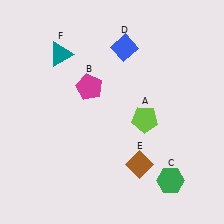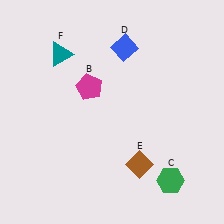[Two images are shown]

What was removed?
The lime pentagon (A) was removed in Image 2.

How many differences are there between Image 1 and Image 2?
There is 1 difference between the two images.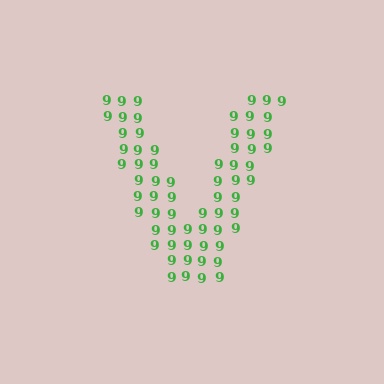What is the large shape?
The large shape is the letter V.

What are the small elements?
The small elements are digit 9's.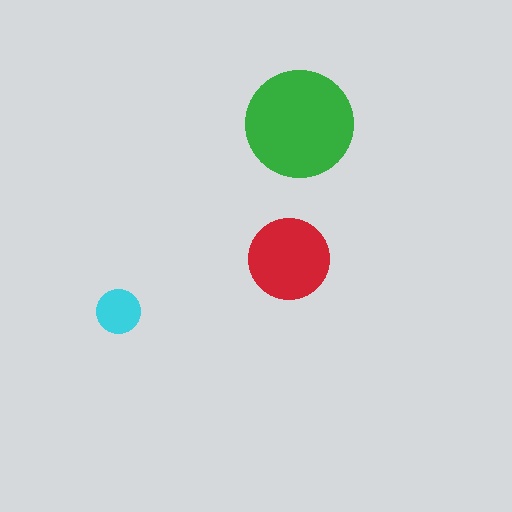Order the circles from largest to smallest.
the green one, the red one, the cyan one.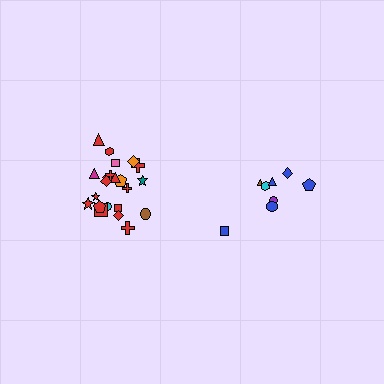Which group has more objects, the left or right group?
The left group.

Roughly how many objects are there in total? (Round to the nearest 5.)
Roughly 30 objects in total.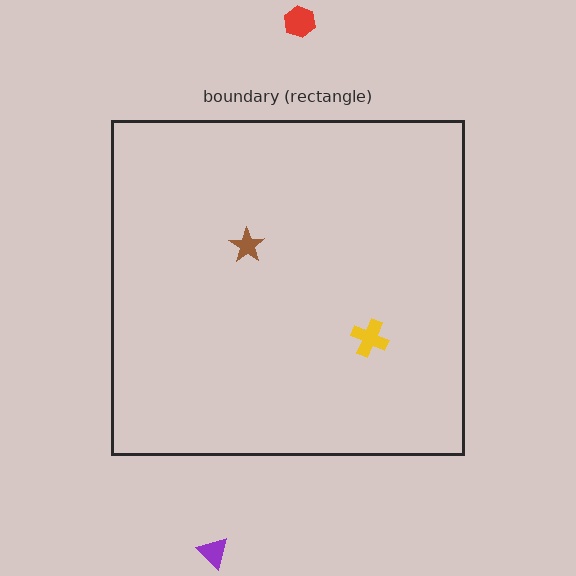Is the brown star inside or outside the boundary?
Inside.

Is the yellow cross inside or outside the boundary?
Inside.